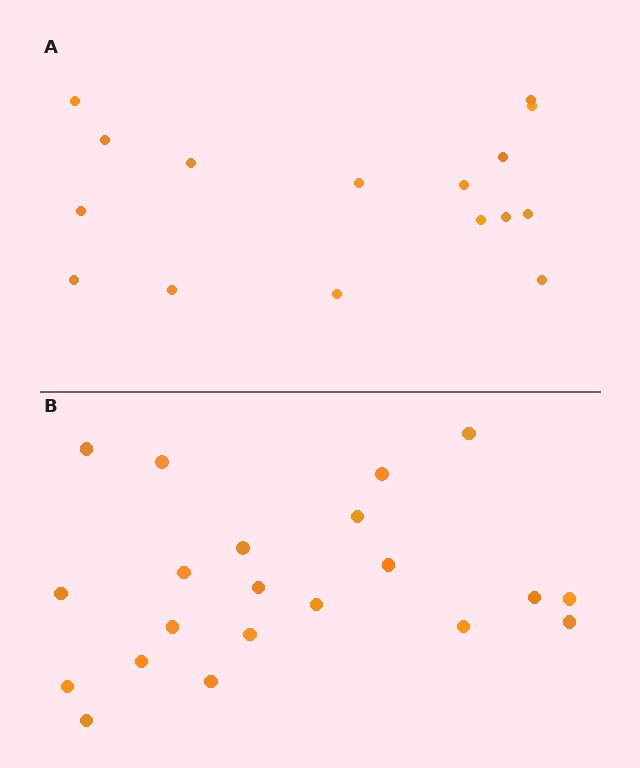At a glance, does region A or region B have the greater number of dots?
Region B (the bottom region) has more dots.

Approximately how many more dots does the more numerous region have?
Region B has about 5 more dots than region A.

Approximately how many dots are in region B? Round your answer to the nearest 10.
About 20 dots. (The exact count is 21, which rounds to 20.)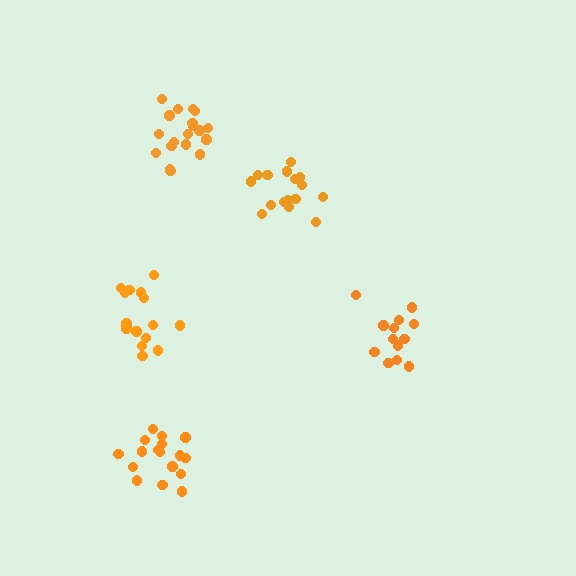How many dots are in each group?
Group 1: 16 dots, Group 2: 13 dots, Group 3: 15 dots, Group 4: 17 dots, Group 5: 19 dots (80 total).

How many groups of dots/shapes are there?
There are 5 groups.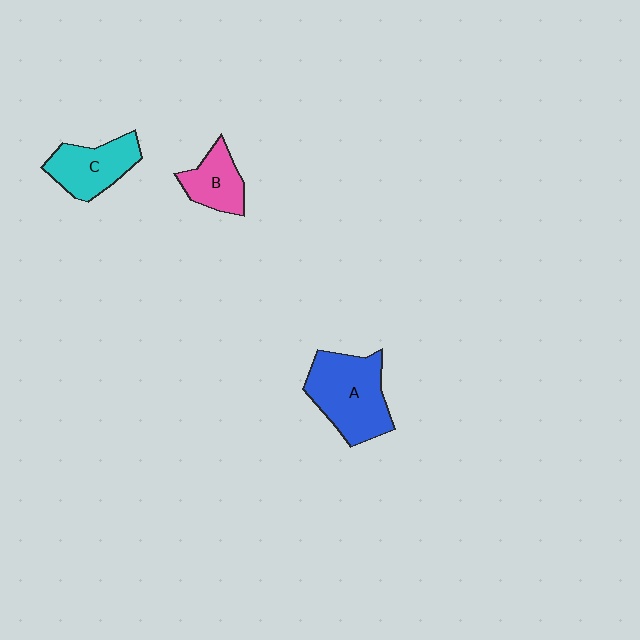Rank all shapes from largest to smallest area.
From largest to smallest: A (blue), C (cyan), B (pink).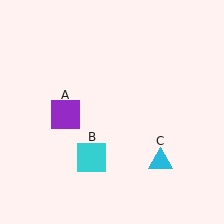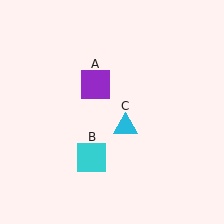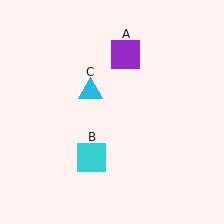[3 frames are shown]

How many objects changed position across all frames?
2 objects changed position: purple square (object A), cyan triangle (object C).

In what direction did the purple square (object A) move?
The purple square (object A) moved up and to the right.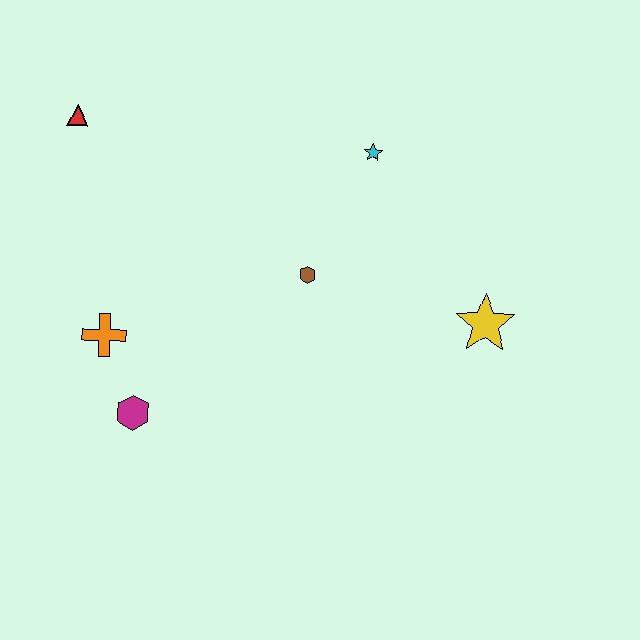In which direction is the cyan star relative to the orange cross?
The cyan star is to the right of the orange cross.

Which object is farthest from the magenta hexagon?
The yellow star is farthest from the magenta hexagon.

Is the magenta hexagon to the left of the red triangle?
No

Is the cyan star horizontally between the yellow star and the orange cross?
Yes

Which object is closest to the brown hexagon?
The cyan star is closest to the brown hexagon.